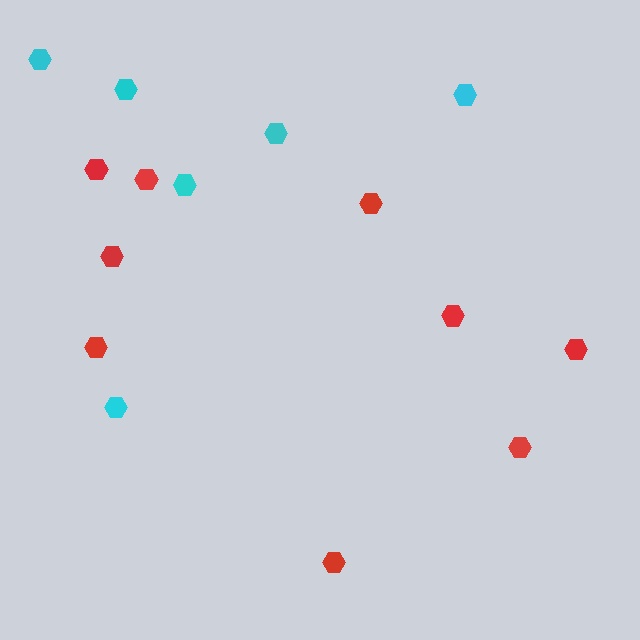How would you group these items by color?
There are 2 groups: one group of red hexagons (9) and one group of cyan hexagons (6).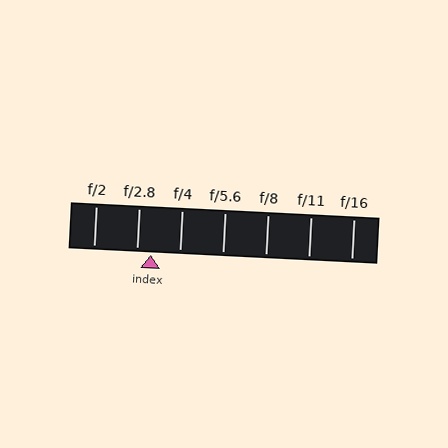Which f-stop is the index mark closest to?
The index mark is closest to f/2.8.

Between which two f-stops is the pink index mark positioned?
The index mark is between f/2.8 and f/4.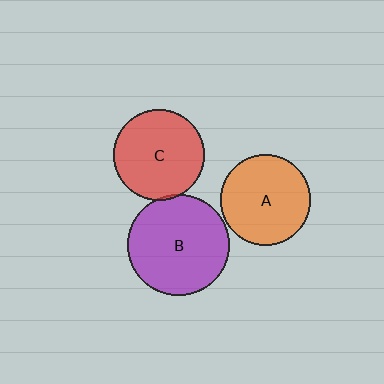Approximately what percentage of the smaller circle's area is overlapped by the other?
Approximately 5%.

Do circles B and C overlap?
Yes.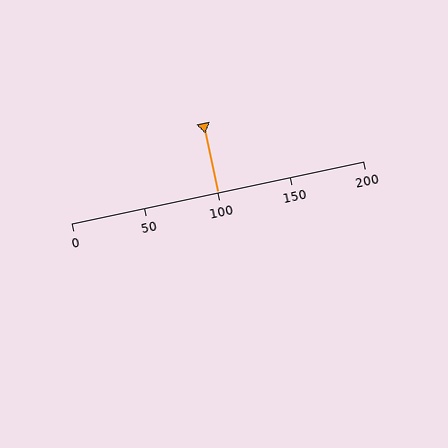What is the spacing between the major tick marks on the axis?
The major ticks are spaced 50 apart.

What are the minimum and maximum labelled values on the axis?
The axis runs from 0 to 200.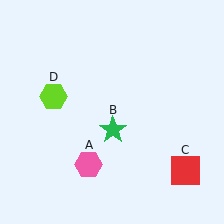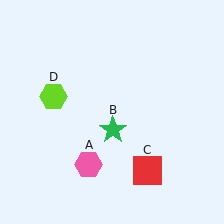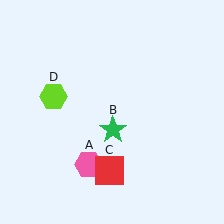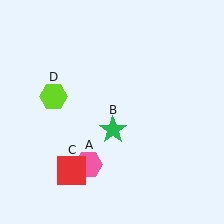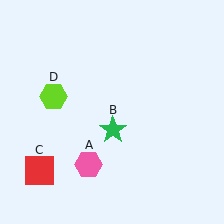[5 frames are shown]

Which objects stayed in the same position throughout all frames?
Pink hexagon (object A) and green star (object B) and lime hexagon (object D) remained stationary.